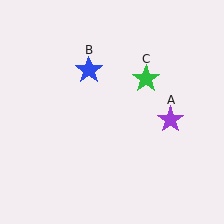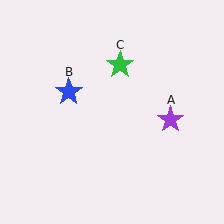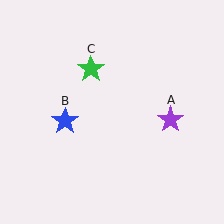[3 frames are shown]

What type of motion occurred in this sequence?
The blue star (object B), green star (object C) rotated counterclockwise around the center of the scene.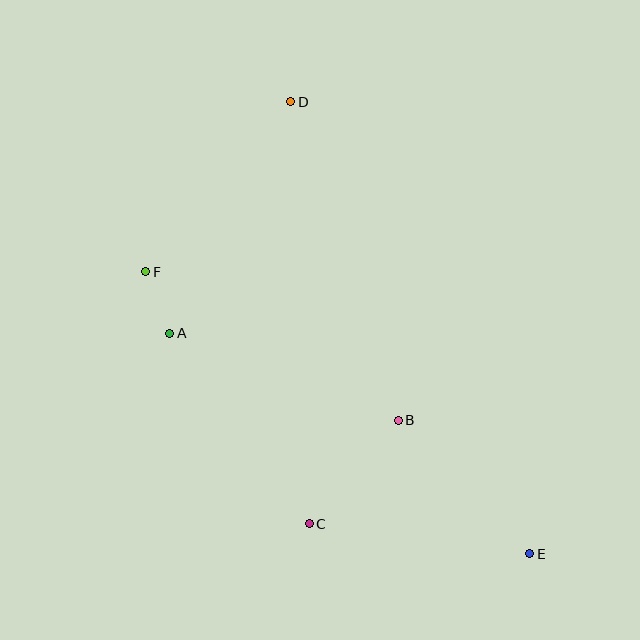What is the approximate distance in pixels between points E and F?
The distance between E and F is approximately 476 pixels.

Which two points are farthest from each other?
Points D and E are farthest from each other.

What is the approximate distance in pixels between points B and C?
The distance between B and C is approximately 137 pixels.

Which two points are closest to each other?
Points A and F are closest to each other.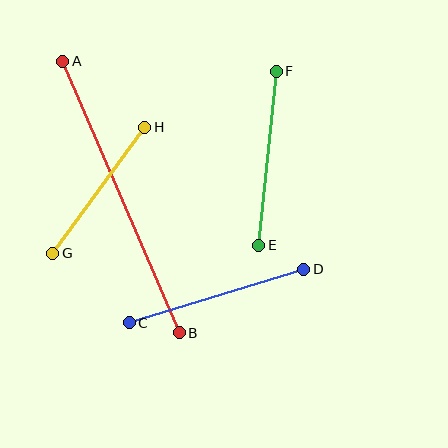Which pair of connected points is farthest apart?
Points A and B are farthest apart.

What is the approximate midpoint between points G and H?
The midpoint is at approximately (99, 190) pixels.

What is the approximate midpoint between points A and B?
The midpoint is at approximately (121, 197) pixels.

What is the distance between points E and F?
The distance is approximately 175 pixels.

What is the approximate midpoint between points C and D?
The midpoint is at approximately (216, 296) pixels.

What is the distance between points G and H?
The distance is approximately 156 pixels.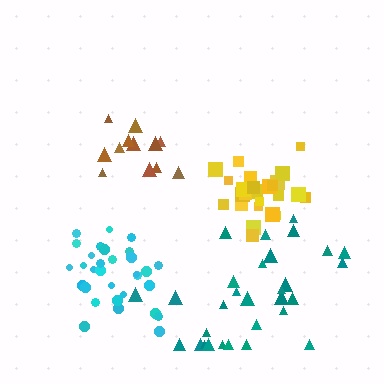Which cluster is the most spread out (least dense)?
Teal.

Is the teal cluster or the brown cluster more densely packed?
Brown.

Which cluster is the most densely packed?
Yellow.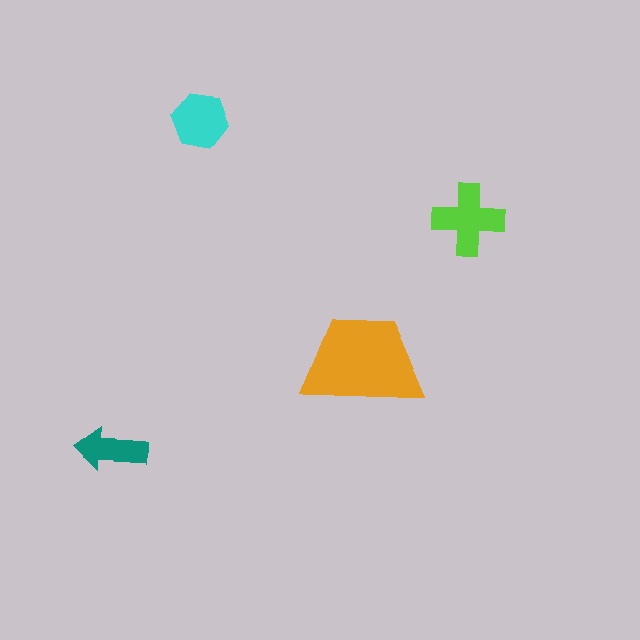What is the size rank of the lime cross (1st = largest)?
2nd.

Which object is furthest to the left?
The teal arrow is leftmost.